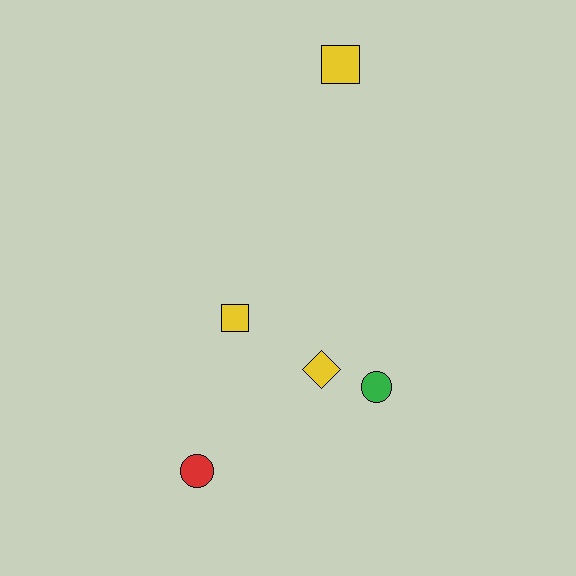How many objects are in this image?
There are 5 objects.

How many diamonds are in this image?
There is 1 diamond.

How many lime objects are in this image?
There are no lime objects.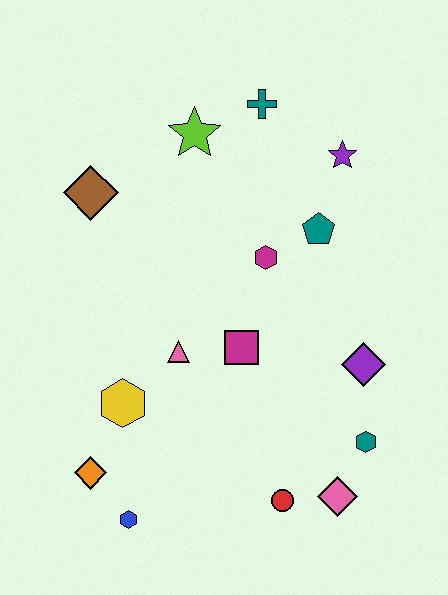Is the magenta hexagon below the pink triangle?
No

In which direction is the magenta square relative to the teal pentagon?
The magenta square is below the teal pentagon.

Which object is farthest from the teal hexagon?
The brown diamond is farthest from the teal hexagon.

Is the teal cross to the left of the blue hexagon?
No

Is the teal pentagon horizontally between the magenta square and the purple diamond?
Yes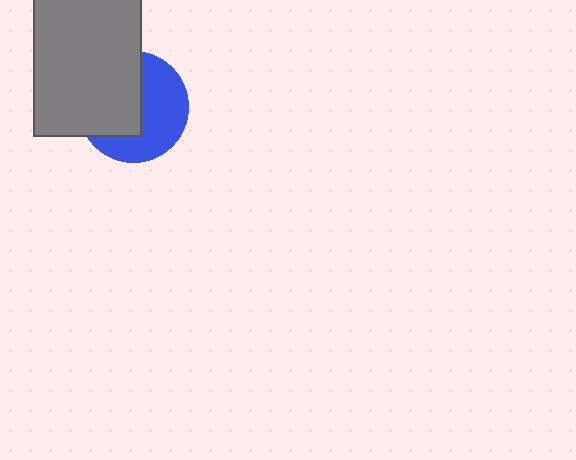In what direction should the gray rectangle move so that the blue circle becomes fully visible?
The gray rectangle should move left. That is the shortest direction to clear the overlap and leave the blue circle fully visible.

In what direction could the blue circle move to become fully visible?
The blue circle could move right. That would shift it out from behind the gray rectangle entirely.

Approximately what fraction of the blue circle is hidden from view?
Roughly 48% of the blue circle is hidden behind the gray rectangle.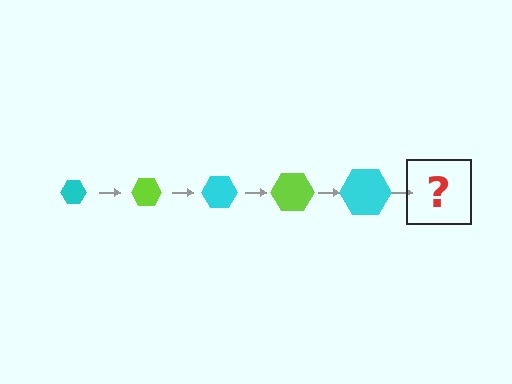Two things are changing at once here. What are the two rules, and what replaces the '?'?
The two rules are that the hexagon grows larger each step and the color cycles through cyan and lime. The '?' should be a lime hexagon, larger than the previous one.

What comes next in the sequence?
The next element should be a lime hexagon, larger than the previous one.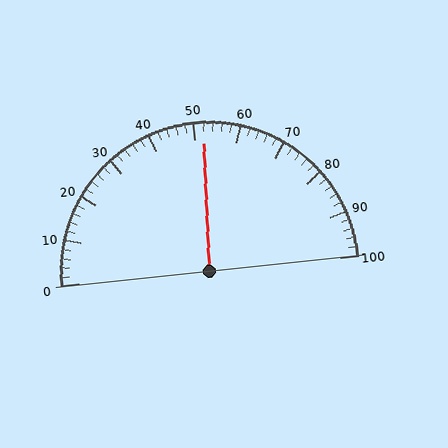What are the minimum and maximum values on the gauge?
The gauge ranges from 0 to 100.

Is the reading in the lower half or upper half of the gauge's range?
The reading is in the upper half of the range (0 to 100).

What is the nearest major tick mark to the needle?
The nearest major tick mark is 50.